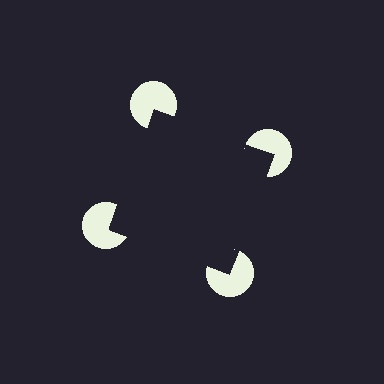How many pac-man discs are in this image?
There are 4 — one at each vertex of the illusory square.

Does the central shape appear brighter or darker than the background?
It typically appears slightly darker than the background, even though no actual brightness change is drawn.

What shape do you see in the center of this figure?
An illusory square — its edges are inferred from the aligned wedge cuts in the pac-man discs, not physically drawn.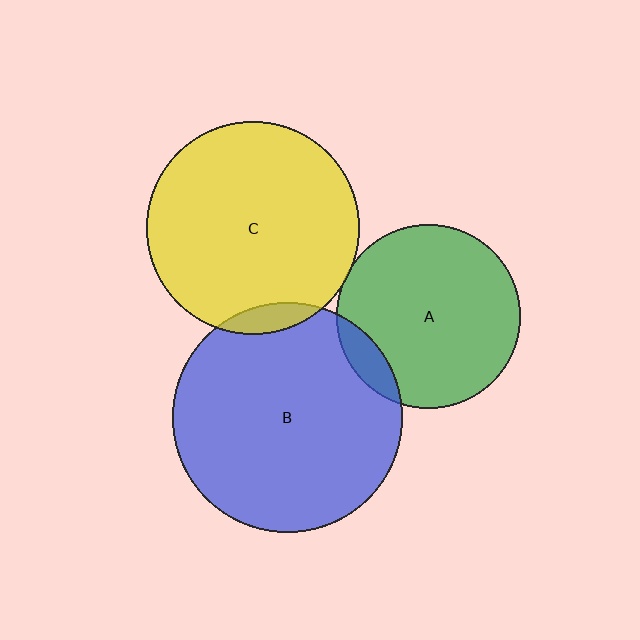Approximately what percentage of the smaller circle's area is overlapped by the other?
Approximately 10%.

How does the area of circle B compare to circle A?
Approximately 1.6 times.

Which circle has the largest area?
Circle B (blue).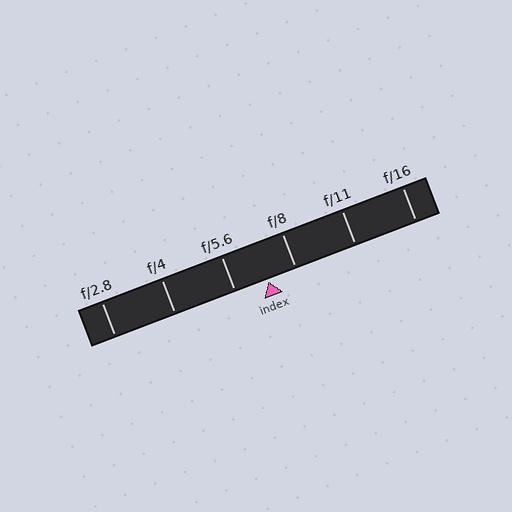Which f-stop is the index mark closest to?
The index mark is closest to f/8.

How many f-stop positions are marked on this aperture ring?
There are 6 f-stop positions marked.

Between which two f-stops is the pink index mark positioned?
The index mark is between f/5.6 and f/8.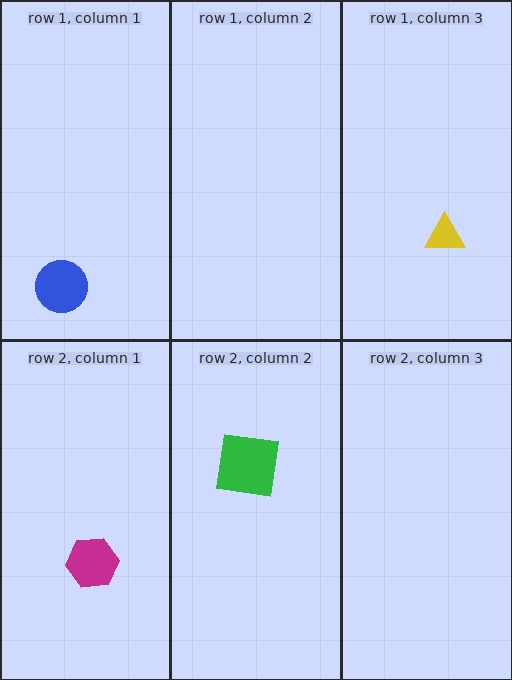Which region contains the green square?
The row 2, column 2 region.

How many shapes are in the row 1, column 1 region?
1.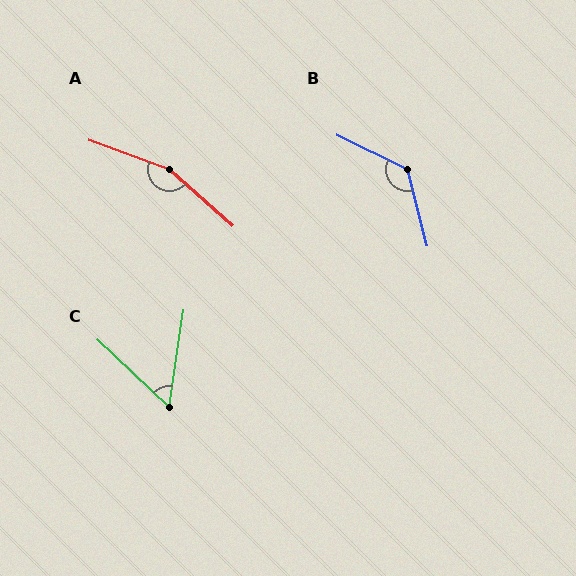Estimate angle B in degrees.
Approximately 130 degrees.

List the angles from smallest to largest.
C (55°), B (130°), A (159°).